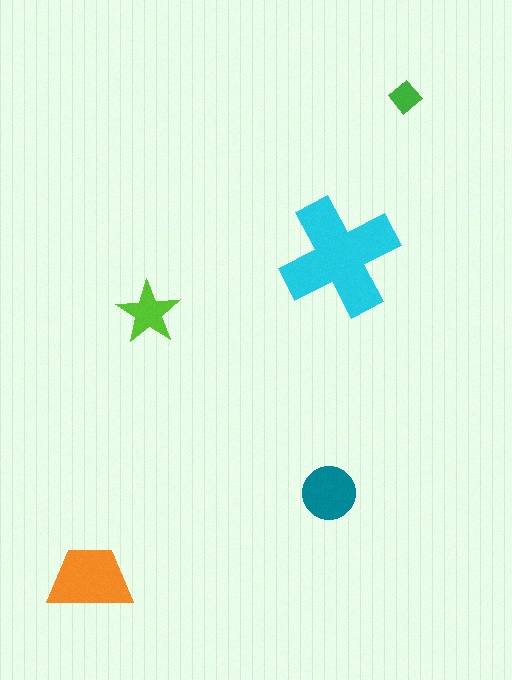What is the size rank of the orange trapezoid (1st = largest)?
2nd.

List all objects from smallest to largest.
The green diamond, the lime star, the teal circle, the orange trapezoid, the cyan cross.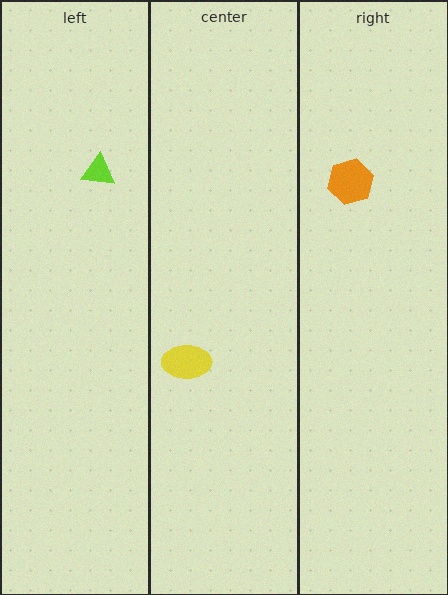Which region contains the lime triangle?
The left region.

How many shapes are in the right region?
1.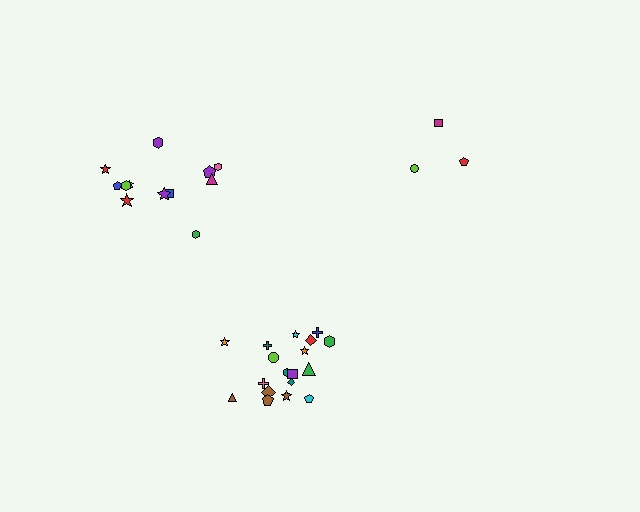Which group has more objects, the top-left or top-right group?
The top-left group.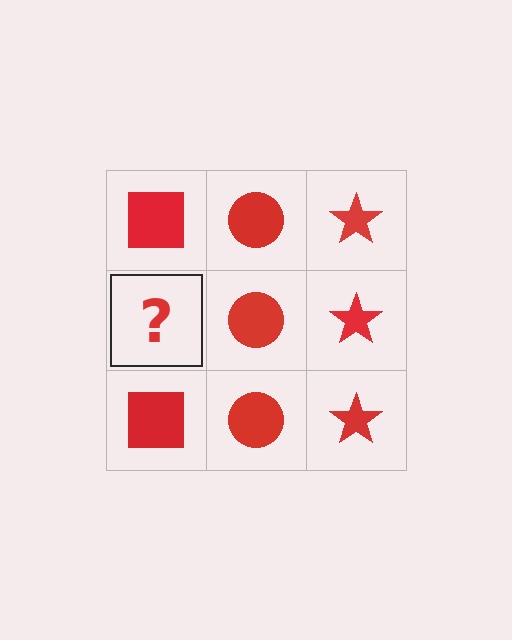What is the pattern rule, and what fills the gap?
The rule is that each column has a consistent shape. The gap should be filled with a red square.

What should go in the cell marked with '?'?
The missing cell should contain a red square.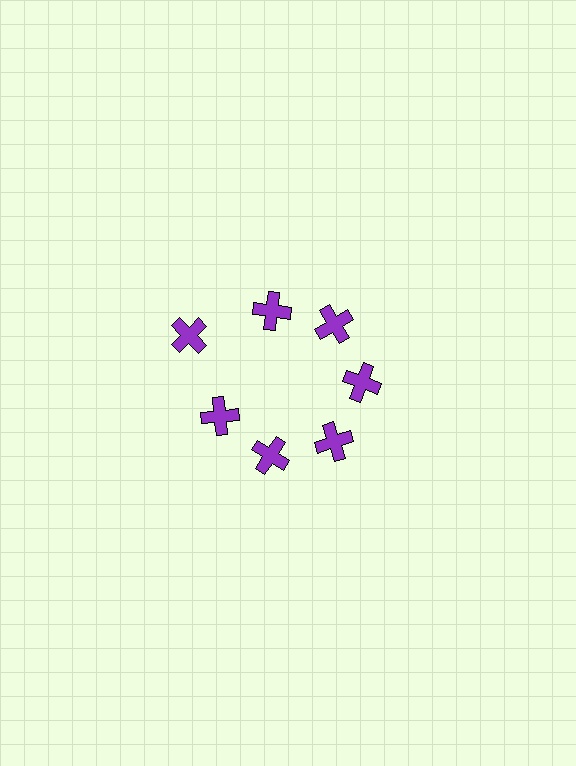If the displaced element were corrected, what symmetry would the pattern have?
It would have 7-fold rotational symmetry — the pattern would map onto itself every 51 degrees.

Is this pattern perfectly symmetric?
No. The 7 purple crosses are arranged in a ring, but one element near the 10 o'clock position is pushed outward from the center, breaking the 7-fold rotational symmetry.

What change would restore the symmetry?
The symmetry would be restored by moving it inward, back onto the ring so that all 7 crosses sit at equal angles and equal distance from the center.